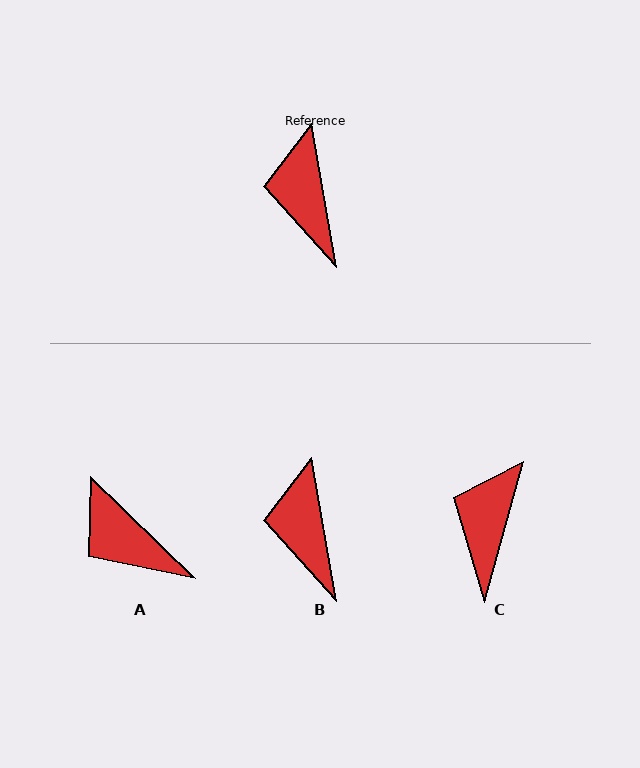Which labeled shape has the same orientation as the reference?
B.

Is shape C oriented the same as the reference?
No, it is off by about 25 degrees.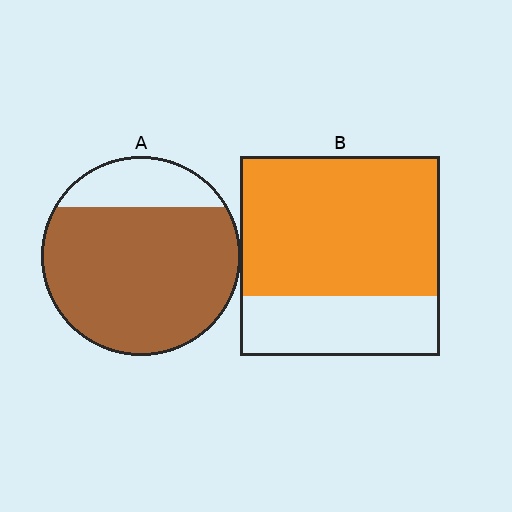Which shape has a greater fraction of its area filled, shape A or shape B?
Shape A.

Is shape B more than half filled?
Yes.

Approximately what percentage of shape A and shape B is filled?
A is approximately 80% and B is approximately 70%.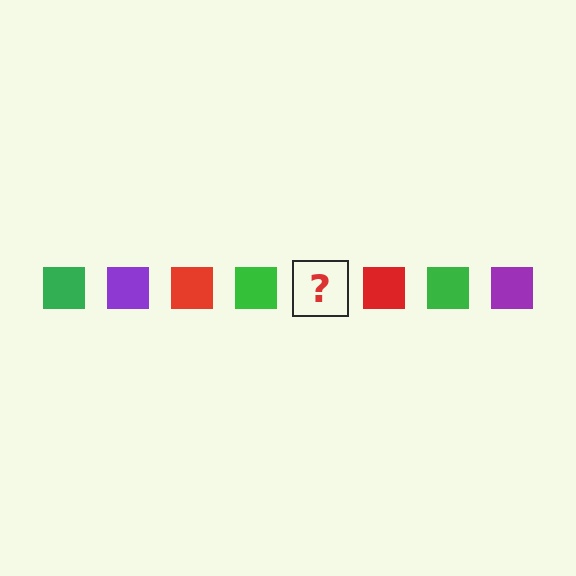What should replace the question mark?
The question mark should be replaced with a purple square.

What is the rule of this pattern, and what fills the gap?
The rule is that the pattern cycles through green, purple, red squares. The gap should be filled with a purple square.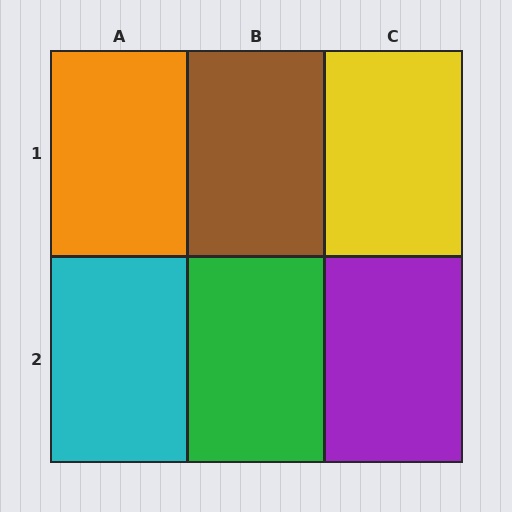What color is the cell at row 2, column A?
Cyan.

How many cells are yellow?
1 cell is yellow.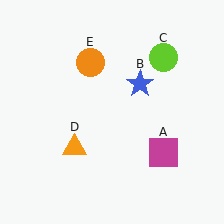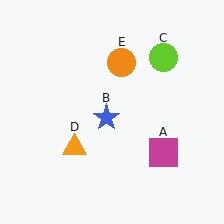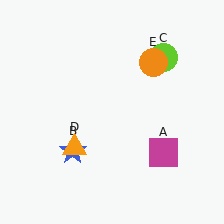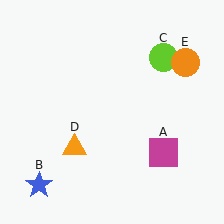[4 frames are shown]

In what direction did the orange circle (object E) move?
The orange circle (object E) moved right.